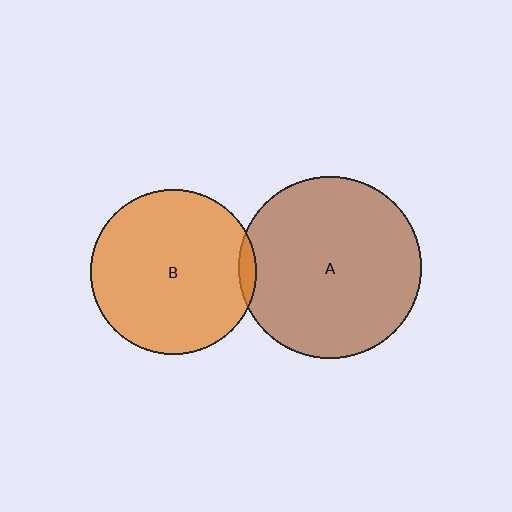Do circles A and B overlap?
Yes.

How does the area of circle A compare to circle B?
Approximately 1.2 times.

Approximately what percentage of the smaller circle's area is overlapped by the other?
Approximately 5%.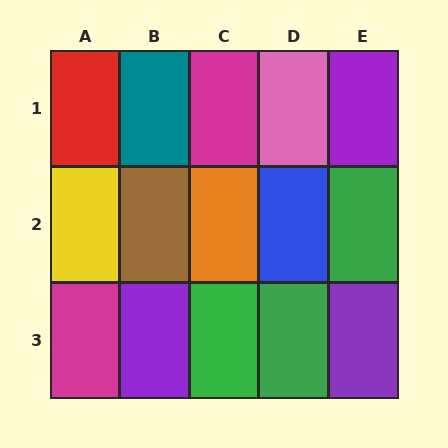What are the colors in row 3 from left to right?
Magenta, purple, green, green, purple.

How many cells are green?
3 cells are green.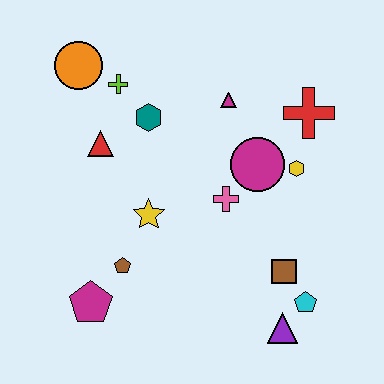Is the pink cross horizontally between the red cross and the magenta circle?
No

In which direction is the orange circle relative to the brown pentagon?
The orange circle is above the brown pentagon.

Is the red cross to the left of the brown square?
No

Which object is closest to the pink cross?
The magenta circle is closest to the pink cross.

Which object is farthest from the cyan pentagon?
The orange circle is farthest from the cyan pentagon.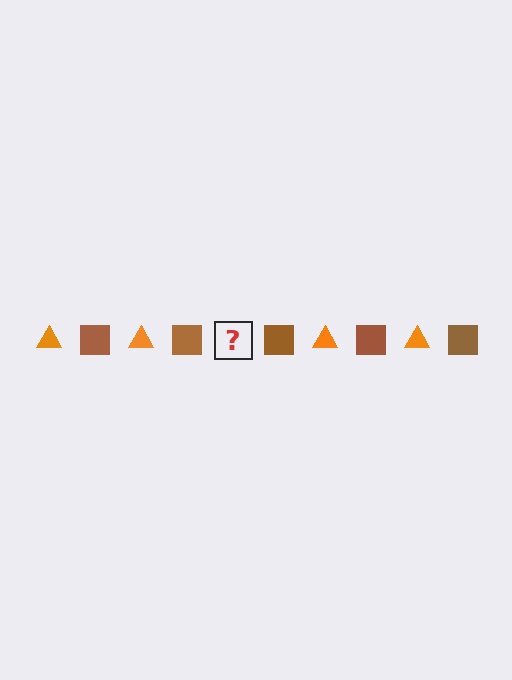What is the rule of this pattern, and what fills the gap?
The rule is that the pattern alternates between orange triangle and brown square. The gap should be filled with an orange triangle.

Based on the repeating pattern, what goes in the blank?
The blank should be an orange triangle.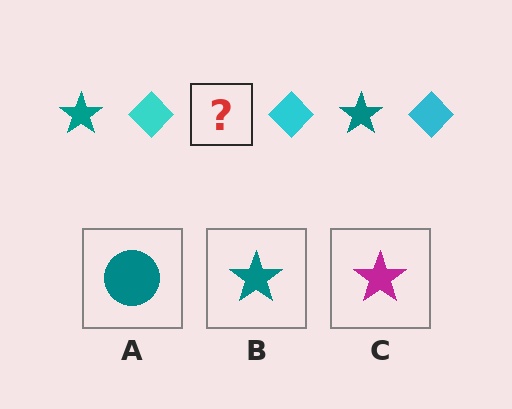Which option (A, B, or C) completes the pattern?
B.